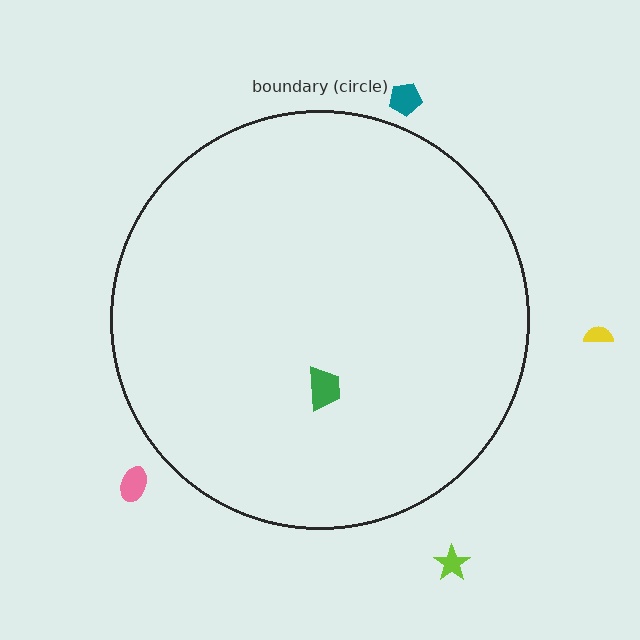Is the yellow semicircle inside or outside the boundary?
Outside.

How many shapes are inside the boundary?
1 inside, 4 outside.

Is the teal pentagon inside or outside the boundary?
Outside.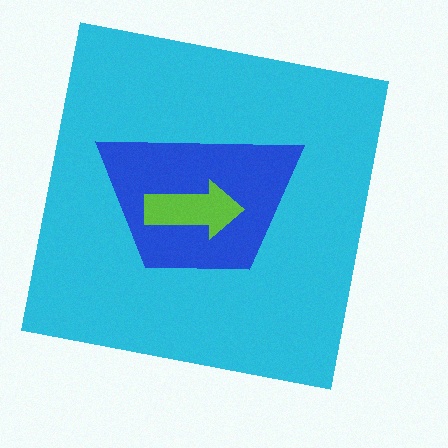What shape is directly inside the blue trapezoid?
The lime arrow.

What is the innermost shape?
The lime arrow.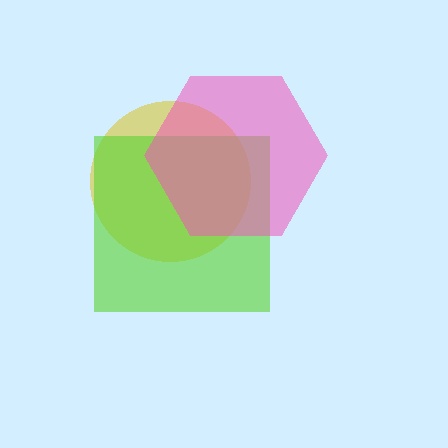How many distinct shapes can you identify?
There are 3 distinct shapes: a yellow circle, a lime square, a pink hexagon.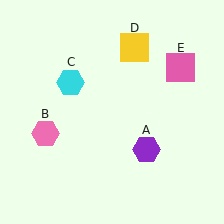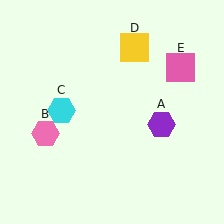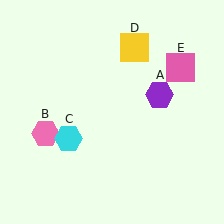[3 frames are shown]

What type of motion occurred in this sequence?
The purple hexagon (object A), cyan hexagon (object C) rotated counterclockwise around the center of the scene.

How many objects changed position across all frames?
2 objects changed position: purple hexagon (object A), cyan hexagon (object C).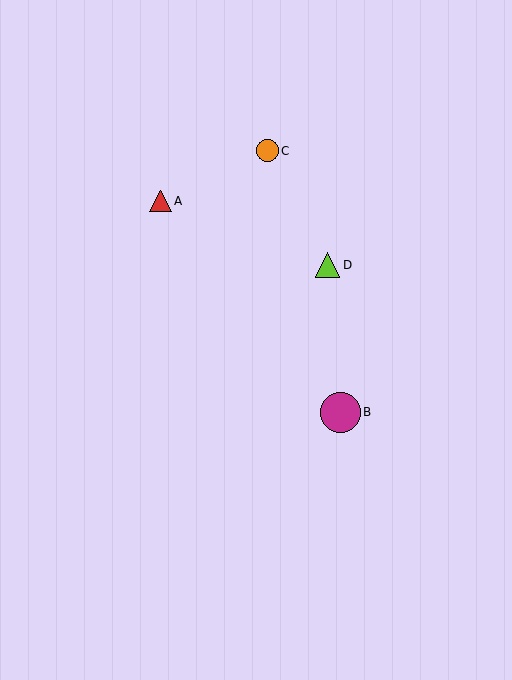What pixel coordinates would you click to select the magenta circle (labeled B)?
Click at (340, 412) to select the magenta circle B.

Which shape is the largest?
The magenta circle (labeled B) is the largest.